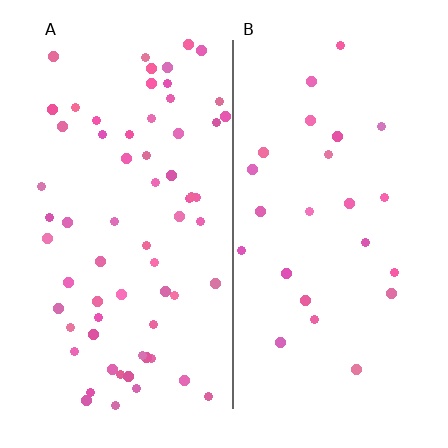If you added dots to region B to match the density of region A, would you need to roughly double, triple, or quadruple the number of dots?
Approximately triple.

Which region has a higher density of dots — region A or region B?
A (the left).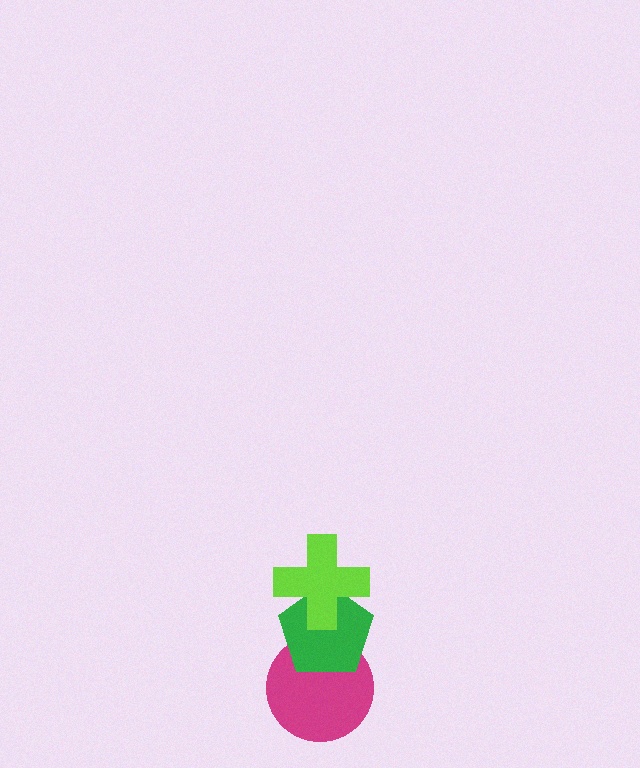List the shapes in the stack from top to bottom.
From top to bottom: the lime cross, the green pentagon, the magenta circle.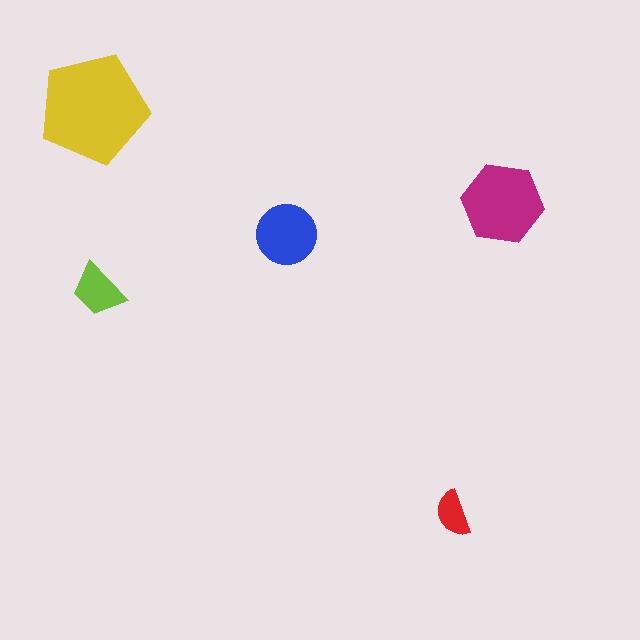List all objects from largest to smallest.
The yellow pentagon, the magenta hexagon, the blue circle, the lime trapezoid, the red semicircle.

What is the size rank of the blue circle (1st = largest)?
3rd.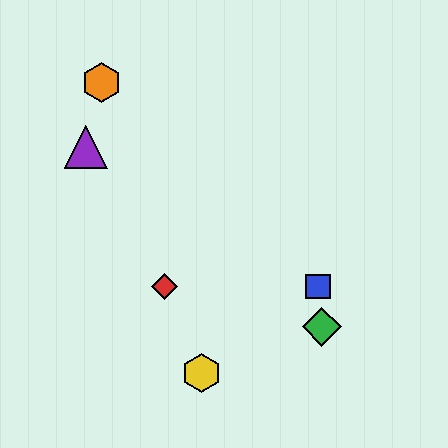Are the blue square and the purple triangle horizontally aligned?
No, the blue square is at y≈286 and the purple triangle is at y≈147.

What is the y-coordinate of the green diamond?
The green diamond is at y≈327.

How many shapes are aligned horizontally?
2 shapes (the red diamond, the blue square) are aligned horizontally.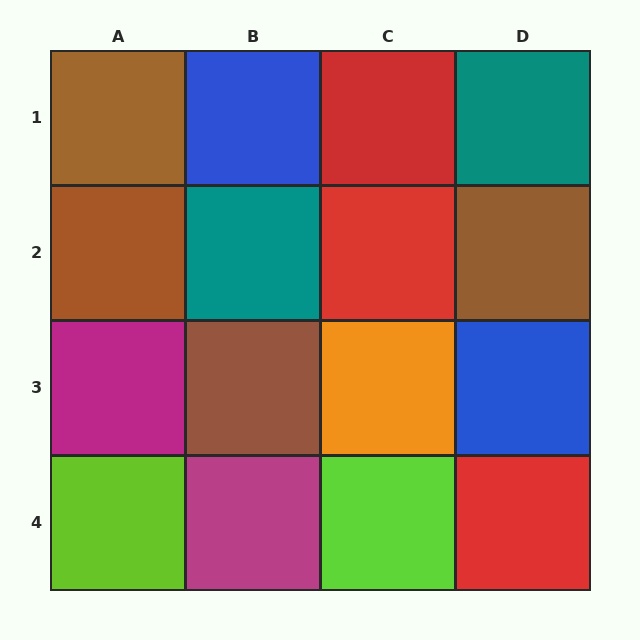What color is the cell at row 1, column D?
Teal.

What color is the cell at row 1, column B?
Blue.